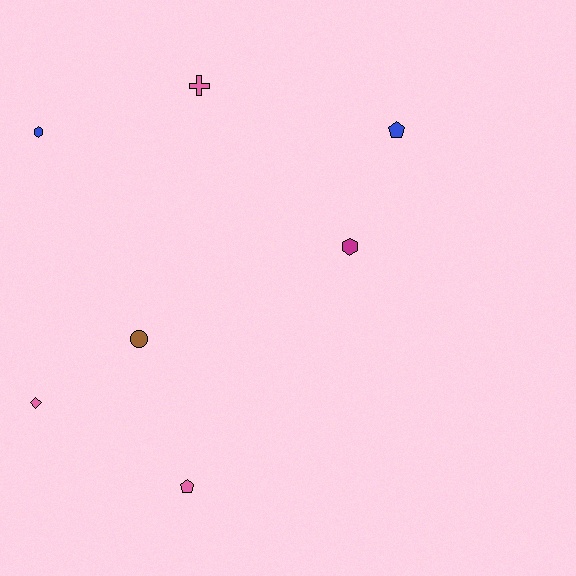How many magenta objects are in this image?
There is 1 magenta object.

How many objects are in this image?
There are 7 objects.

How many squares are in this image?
There are no squares.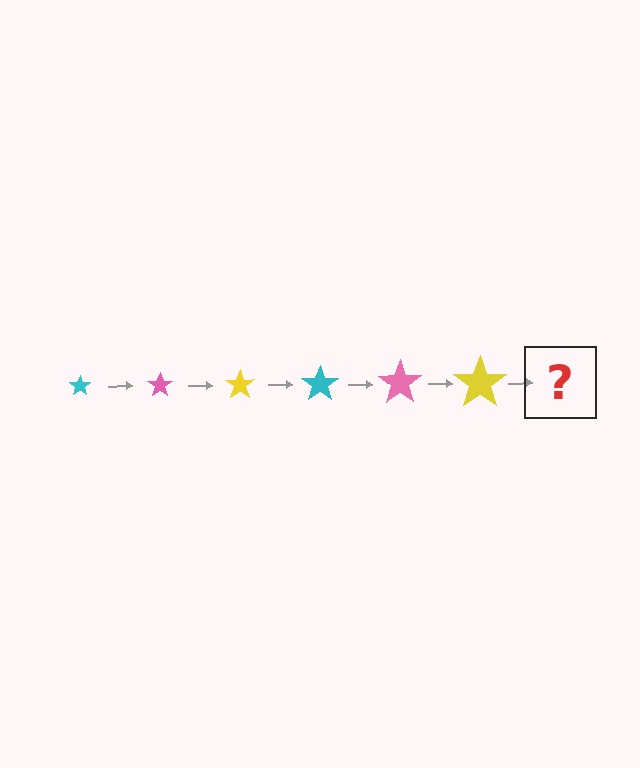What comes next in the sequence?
The next element should be a cyan star, larger than the previous one.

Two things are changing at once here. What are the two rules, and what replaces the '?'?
The two rules are that the star grows larger each step and the color cycles through cyan, pink, and yellow. The '?' should be a cyan star, larger than the previous one.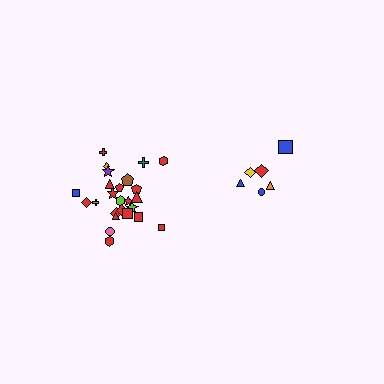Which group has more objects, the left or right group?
The left group.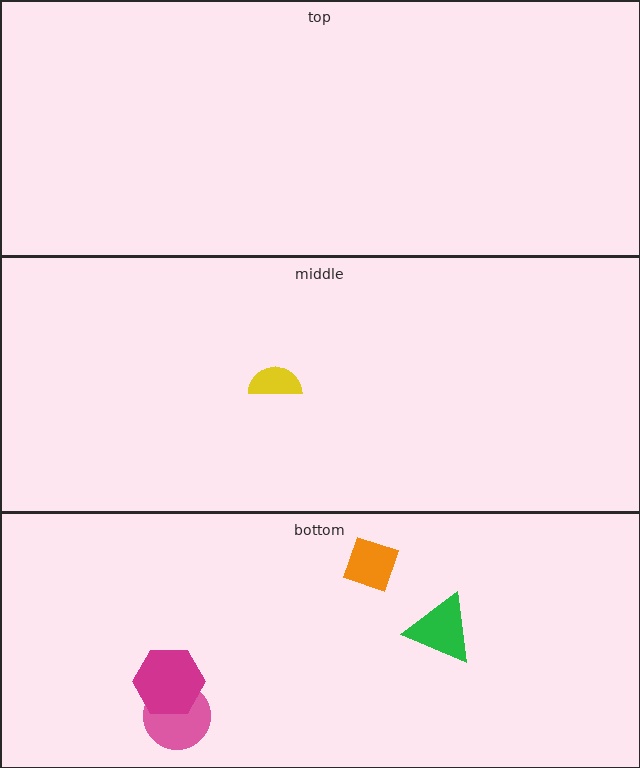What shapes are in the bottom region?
The pink circle, the magenta hexagon, the orange diamond, the green triangle.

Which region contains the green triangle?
The bottom region.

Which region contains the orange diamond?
The bottom region.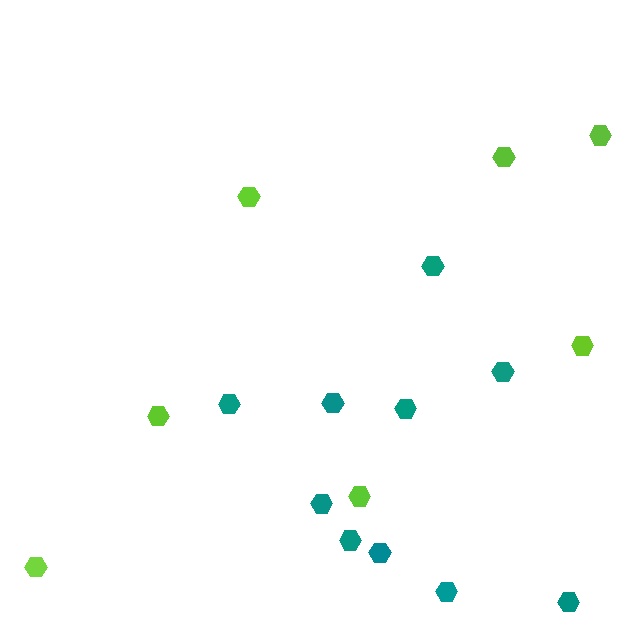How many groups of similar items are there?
There are 2 groups: one group of lime hexagons (7) and one group of teal hexagons (10).